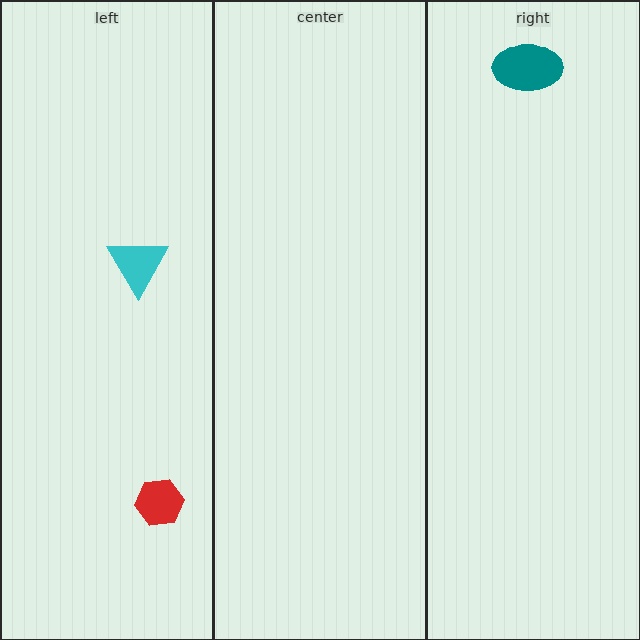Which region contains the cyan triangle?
The left region.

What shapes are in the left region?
The red hexagon, the cyan triangle.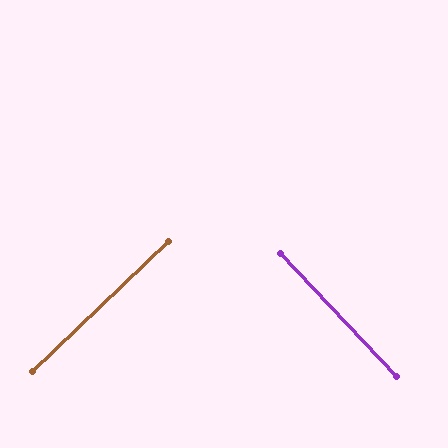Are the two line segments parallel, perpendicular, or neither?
Perpendicular — they meet at approximately 90°.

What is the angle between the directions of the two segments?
Approximately 90 degrees.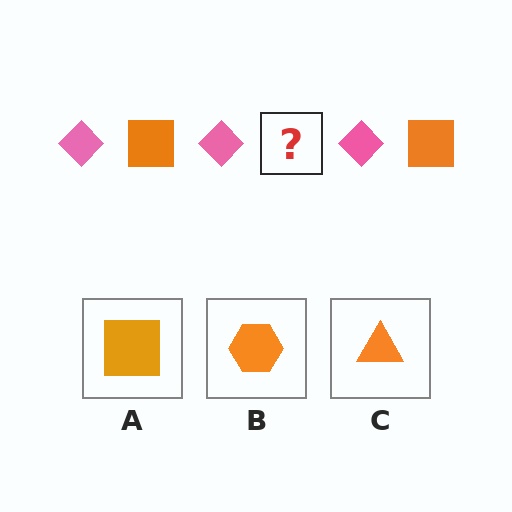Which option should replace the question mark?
Option A.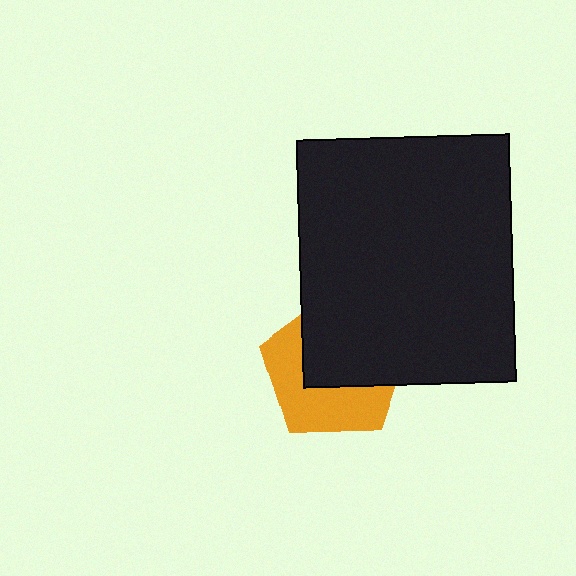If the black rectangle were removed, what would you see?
You would see the complete orange pentagon.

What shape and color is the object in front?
The object in front is a black rectangle.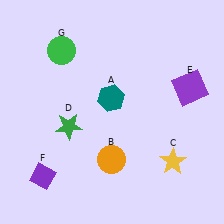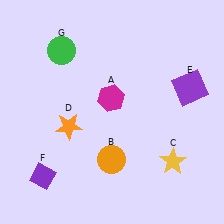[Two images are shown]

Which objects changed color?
A changed from teal to magenta. D changed from green to orange.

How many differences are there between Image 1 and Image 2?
There are 2 differences between the two images.